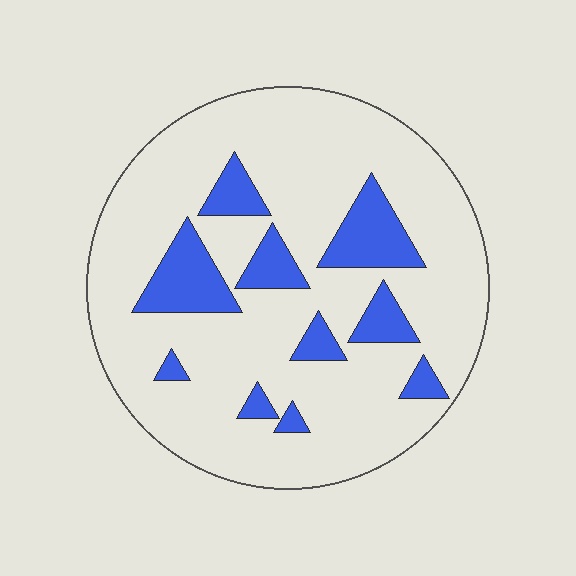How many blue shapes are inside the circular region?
10.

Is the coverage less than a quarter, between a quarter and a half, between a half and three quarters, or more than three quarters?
Less than a quarter.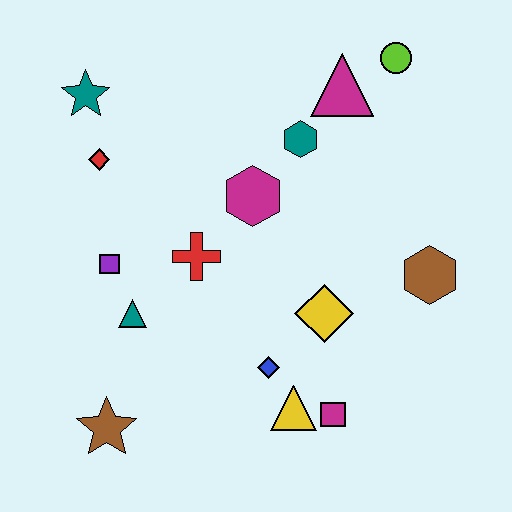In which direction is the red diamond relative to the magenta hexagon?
The red diamond is to the left of the magenta hexagon.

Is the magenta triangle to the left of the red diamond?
No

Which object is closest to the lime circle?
The magenta triangle is closest to the lime circle.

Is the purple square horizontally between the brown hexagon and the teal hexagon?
No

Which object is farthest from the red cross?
The lime circle is farthest from the red cross.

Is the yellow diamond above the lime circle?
No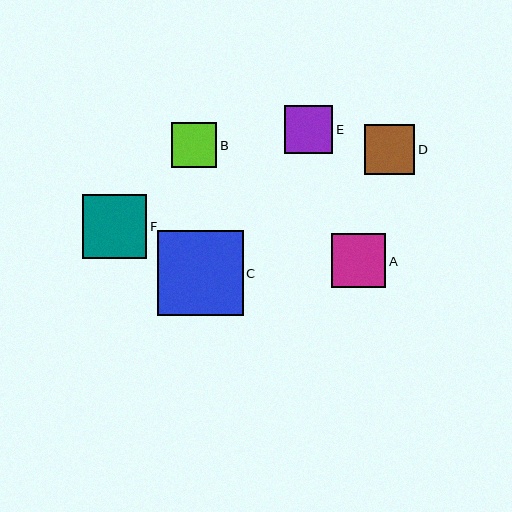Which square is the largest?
Square C is the largest with a size of approximately 86 pixels.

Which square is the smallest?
Square B is the smallest with a size of approximately 46 pixels.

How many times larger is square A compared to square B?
Square A is approximately 1.2 times the size of square B.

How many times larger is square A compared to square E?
Square A is approximately 1.1 times the size of square E.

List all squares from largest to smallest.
From largest to smallest: C, F, A, D, E, B.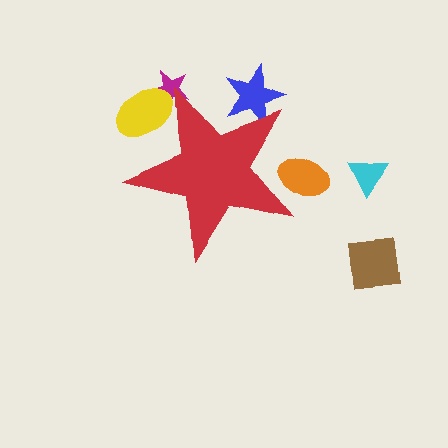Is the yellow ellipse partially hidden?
Yes, the yellow ellipse is partially hidden behind the red star.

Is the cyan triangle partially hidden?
No, the cyan triangle is fully visible.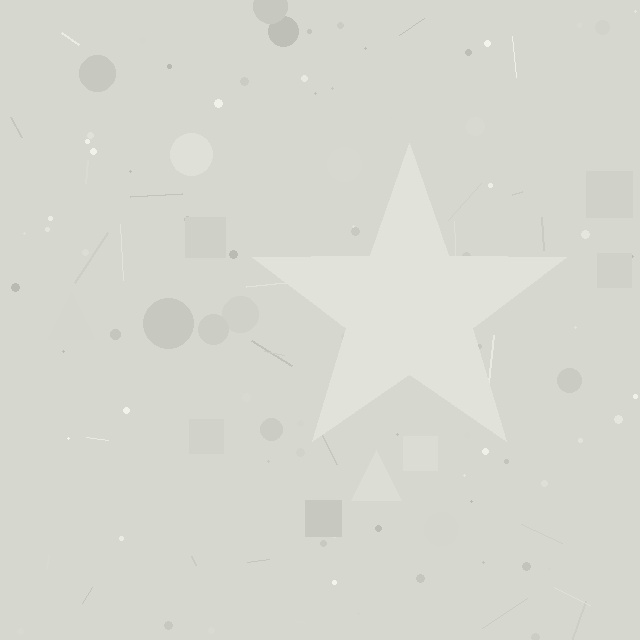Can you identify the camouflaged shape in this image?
The camouflaged shape is a star.